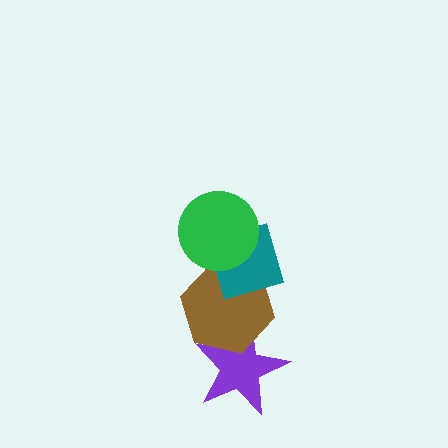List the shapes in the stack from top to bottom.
From top to bottom: the green circle, the teal diamond, the brown hexagon, the purple star.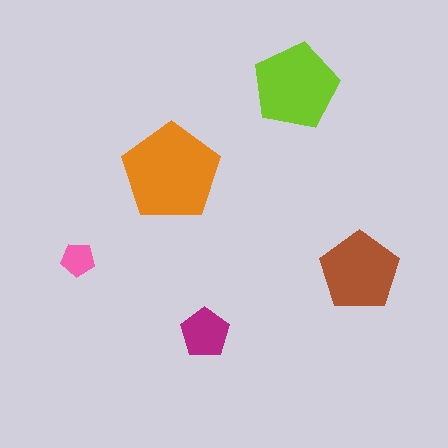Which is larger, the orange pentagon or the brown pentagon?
The orange one.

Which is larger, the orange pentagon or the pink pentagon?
The orange one.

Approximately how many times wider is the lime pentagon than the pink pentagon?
About 2.5 times wider.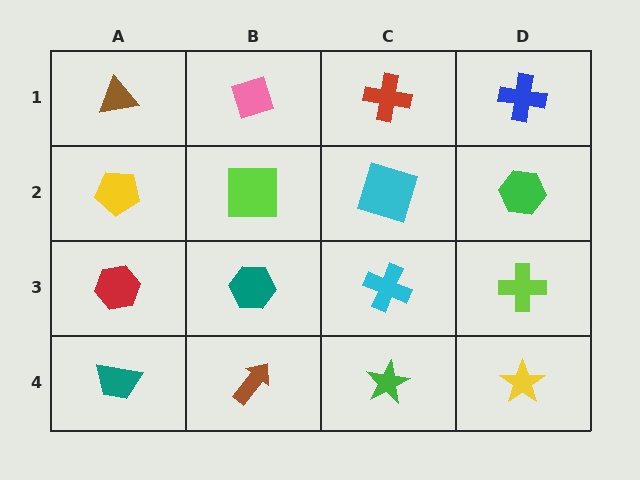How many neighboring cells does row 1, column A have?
2.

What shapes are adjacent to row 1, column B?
A lime square (row 2, column B), a brown triangle (row 1, column A), a red cross (row 1, column C).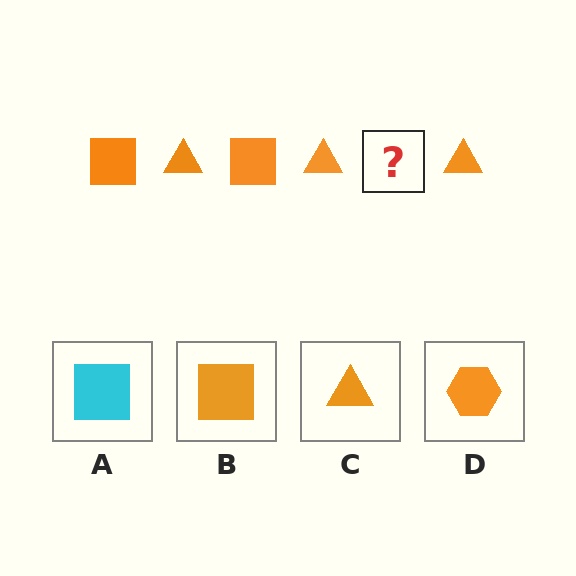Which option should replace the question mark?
Option B.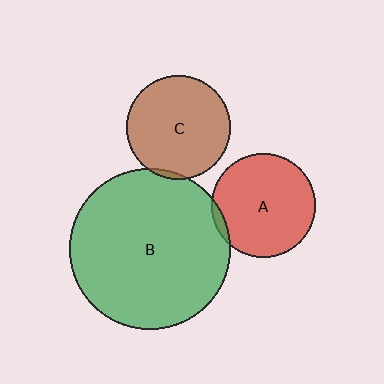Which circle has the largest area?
Circle B (green).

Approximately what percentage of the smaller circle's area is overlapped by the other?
Approximately 5%.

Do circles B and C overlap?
Yes.